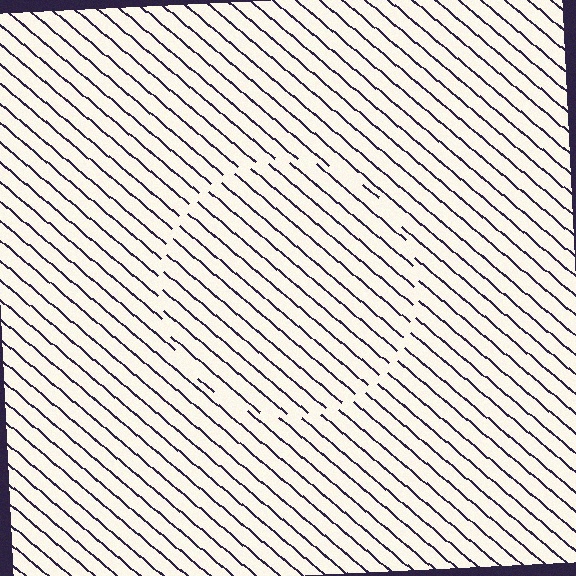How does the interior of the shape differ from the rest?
The interior of the shape contains the same grating, shifted by half a period — the contour is defined by the phase discontinuity where line-ends from the inner and outer gratings abut.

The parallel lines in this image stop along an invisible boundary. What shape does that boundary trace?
An illusory circle. The interior of the shape contains the same grating, shifted by half a period — the contour is defined by the phase discontinuity where line-ends from the inner and outer gratings abut.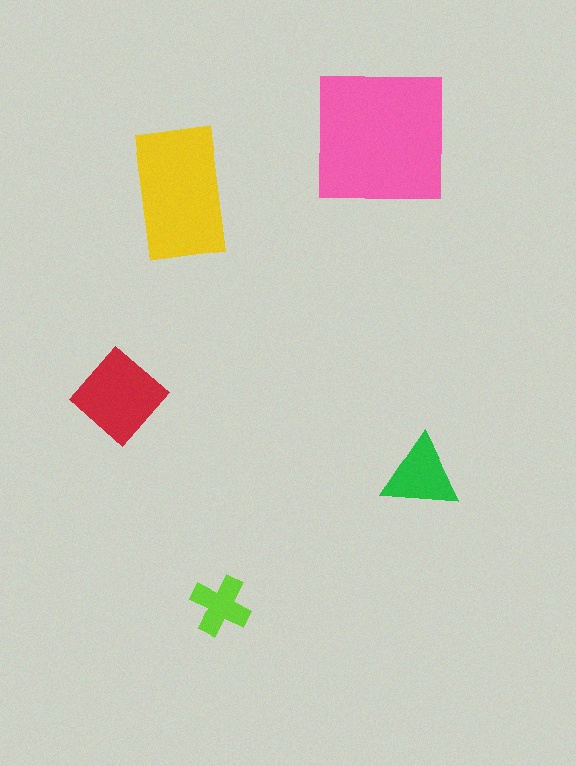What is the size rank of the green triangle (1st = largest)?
4th.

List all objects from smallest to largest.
The lime cross, the green triangle, the red diamond, the yellow rectangle, the pink square.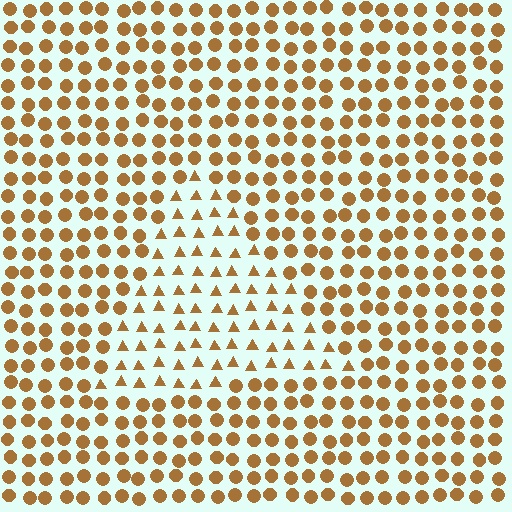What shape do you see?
I see a triangle.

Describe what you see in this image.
The image is filled with small brown elements arranged in a uniform grid. A triangle-shaped region contains triangles, while the surrounding area contains circles. The boundary is defined purely by the change in element shape.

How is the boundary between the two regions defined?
The boundary is defined by a change in element shape: triangles inside vs. circles outside. All elements share the same color and spacing.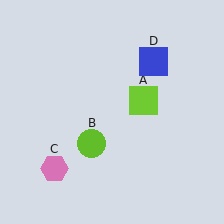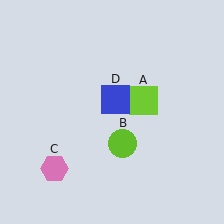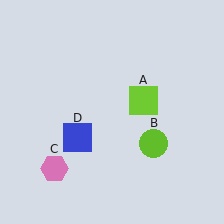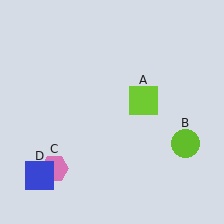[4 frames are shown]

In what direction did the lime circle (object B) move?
The lime circle (object B) moved right.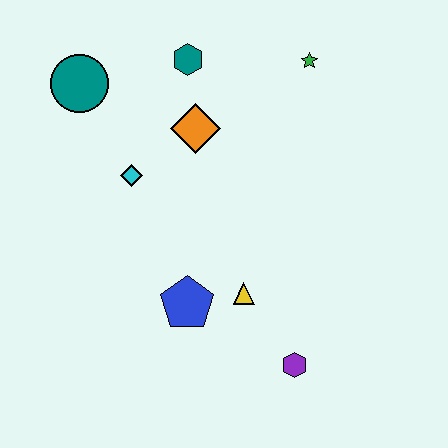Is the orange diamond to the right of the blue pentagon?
Yes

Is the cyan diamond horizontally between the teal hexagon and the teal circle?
Yes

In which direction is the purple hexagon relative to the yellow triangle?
The purple hexagon is below the yellow triangle.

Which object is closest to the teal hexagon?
The orange diamond is closest to the teal hexagon.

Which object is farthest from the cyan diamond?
The purple hexagon is farthest from the cyan diamond.